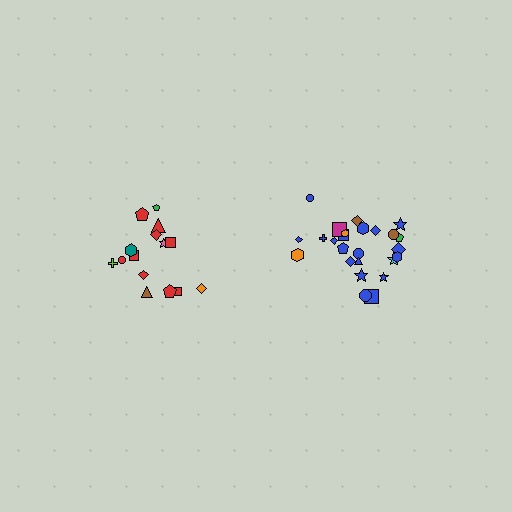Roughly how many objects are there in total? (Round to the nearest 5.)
Roughly 40 objects in total.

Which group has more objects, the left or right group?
The right group.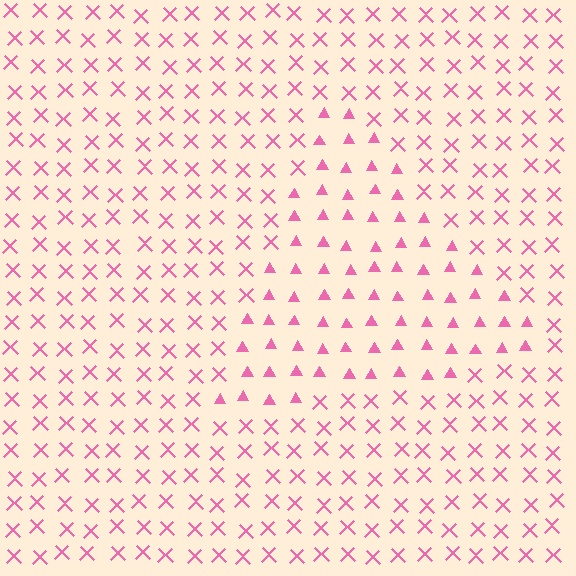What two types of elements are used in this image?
The image uses triangles inside the triangle region and X marks outside it.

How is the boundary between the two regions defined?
The boundary is defined by a change in element shape: triangles inside vs. X marks outside. All elements share the same color and spacing.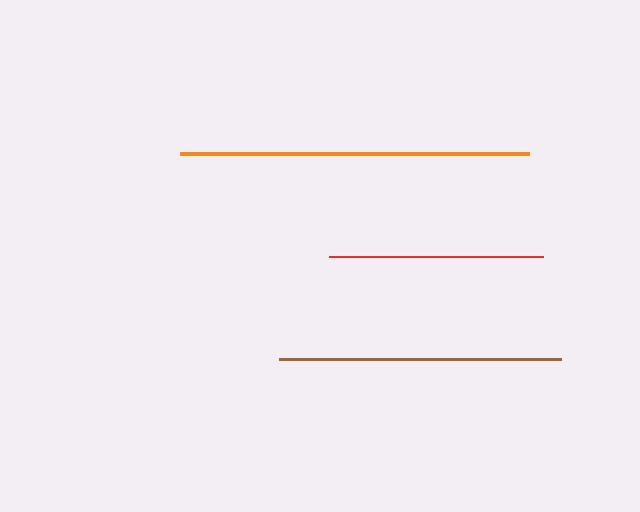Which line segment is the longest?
The orange line is the longest at approximately 349 pixels.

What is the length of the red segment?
The red segment is approximately 214 pixels long.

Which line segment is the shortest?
The red line is the shortest at approximately 214 pixels.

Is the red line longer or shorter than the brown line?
The brown line is longer than the red line.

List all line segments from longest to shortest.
From longest to shortest: orange, brown, red.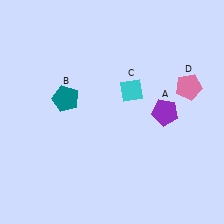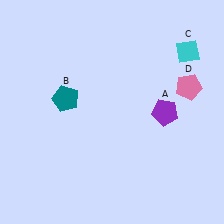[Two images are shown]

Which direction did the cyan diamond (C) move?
The cyan diamond (C) moved right.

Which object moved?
The cyan diamond (C) moved right.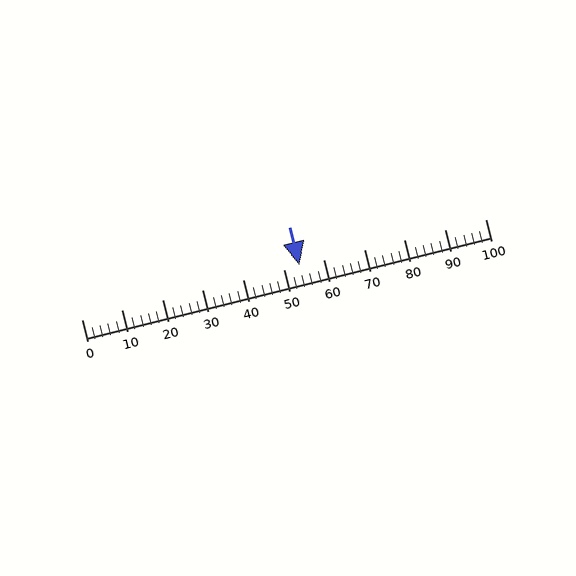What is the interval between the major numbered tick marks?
The major tick marks are spaced 10 units apart.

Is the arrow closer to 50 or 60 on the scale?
The arrow is closer to 50.